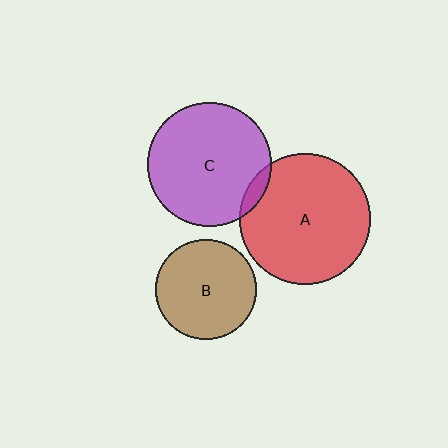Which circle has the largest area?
Circle A (red).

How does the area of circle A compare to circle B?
Approximately 1.7 times.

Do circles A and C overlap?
Yes.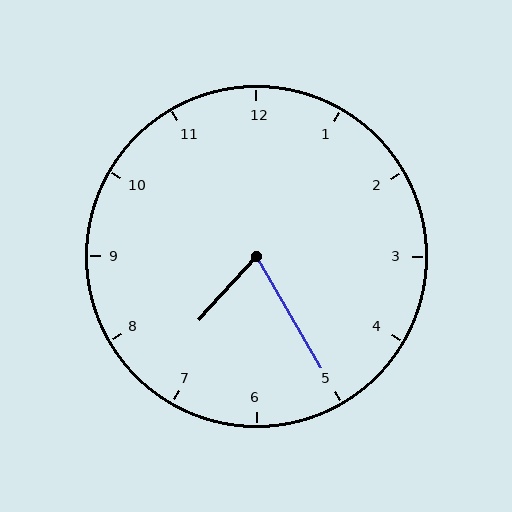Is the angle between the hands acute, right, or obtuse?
It is acute.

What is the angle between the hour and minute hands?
Approximately 72 degrees.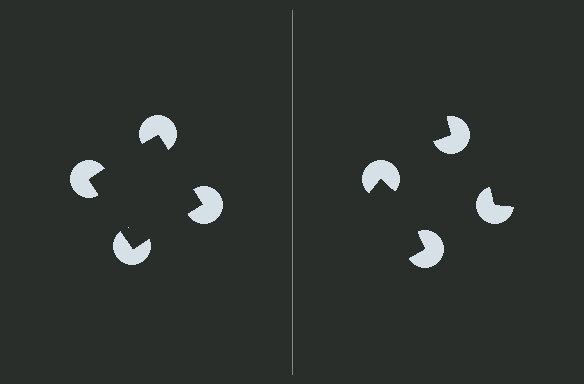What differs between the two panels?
The pac-man discs are positioned identically on both sides; only the wedge orientations differ. On the left they align to a square; on the right they are misaligned.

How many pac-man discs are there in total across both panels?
8 — 4 on each side.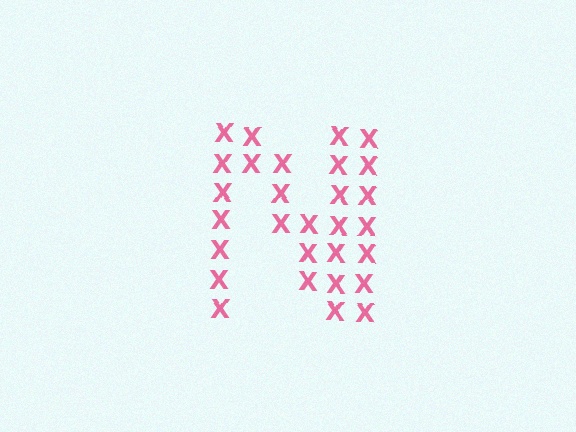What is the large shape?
The large shape is the letter N.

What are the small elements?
The small elements are letter X's.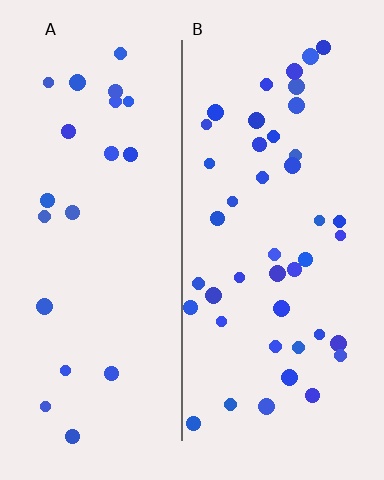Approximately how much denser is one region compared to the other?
Approximately 2.0× — region B over region A.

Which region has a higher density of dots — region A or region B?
B (the right).